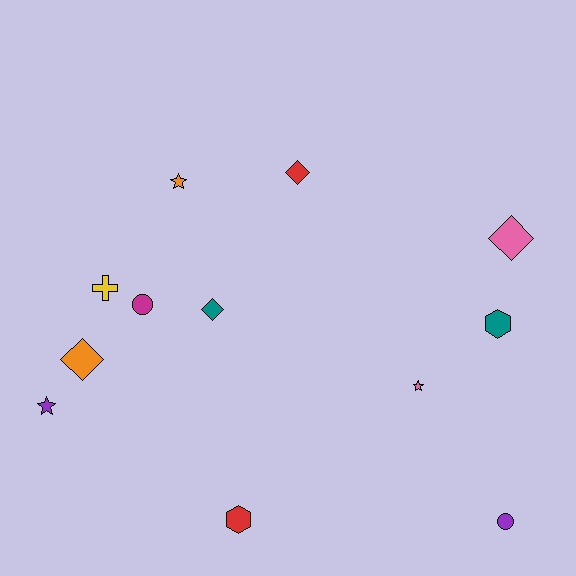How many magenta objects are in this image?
There is 1 magenta object.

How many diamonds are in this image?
There are 4 diamonds.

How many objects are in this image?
There are 12 objects.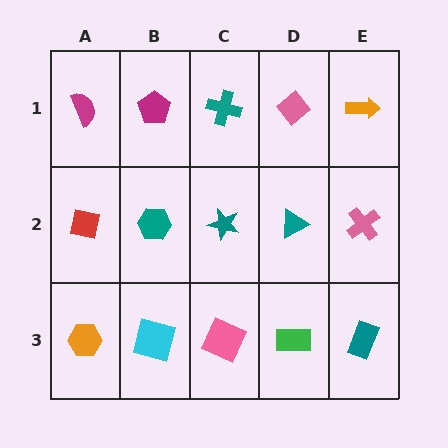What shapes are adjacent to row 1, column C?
A teal star (row 2, column C), a magenta pentagon (row 1, column B), a pink diamond (row 1, column D).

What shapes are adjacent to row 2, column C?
A teal cross (row 1, column C), a pink square (row 3, column C), a teal hexagon (row 2, column B), a teal triangle (row 2, column D).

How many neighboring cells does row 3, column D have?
3.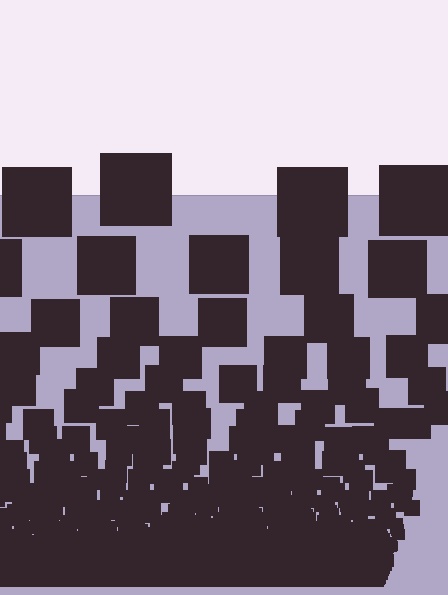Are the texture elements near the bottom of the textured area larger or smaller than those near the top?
Smaller. The gradient is inverted — elements near the bottom are smaller and denser.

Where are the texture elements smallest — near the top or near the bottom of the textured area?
Near the bottom.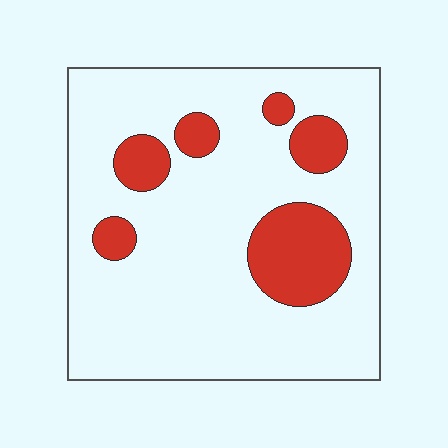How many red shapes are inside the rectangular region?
6.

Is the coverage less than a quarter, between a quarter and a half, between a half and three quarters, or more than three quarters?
Less than a quarter.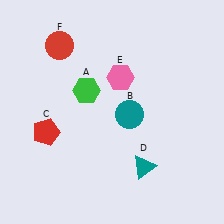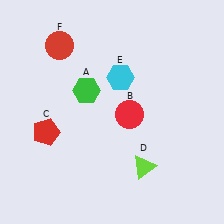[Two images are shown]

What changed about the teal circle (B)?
In Image 1, B is teal. In Image 2, it changed to red.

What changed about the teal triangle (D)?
In Image 1, D is teal. In Image 2, it changed to lime.